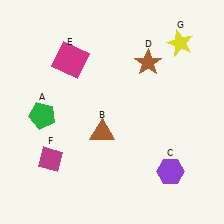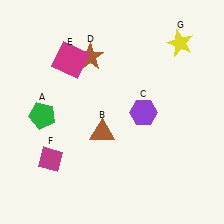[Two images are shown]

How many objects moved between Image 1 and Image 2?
2 objects moved between the two images.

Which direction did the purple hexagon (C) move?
The purple hexagon (C) moved up.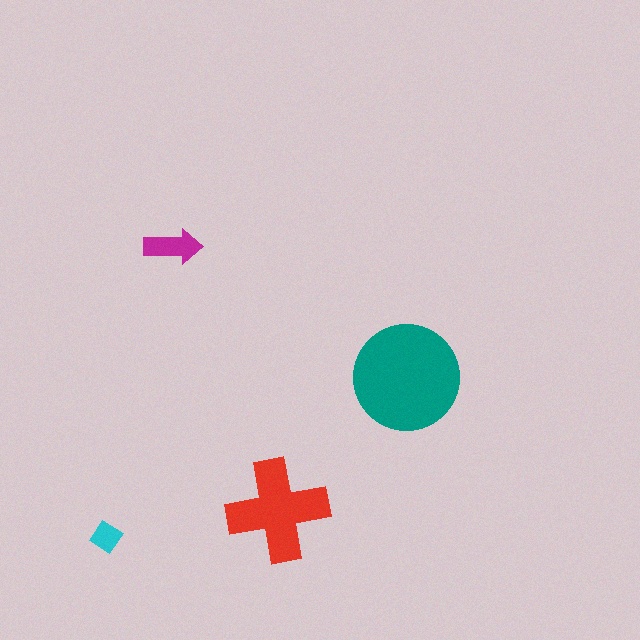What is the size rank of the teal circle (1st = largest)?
1st.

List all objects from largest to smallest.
The teal circle, the red cross, the magenta arrow, the cyan diamond.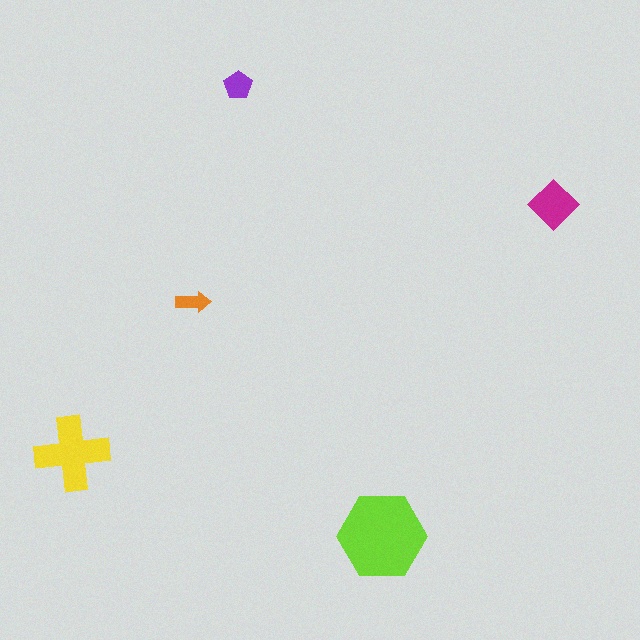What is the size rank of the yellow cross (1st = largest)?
2nd.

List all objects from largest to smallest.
The lime hexagon, the yellow cross, the magenta diamond, the purple pentagon, the orange arrow.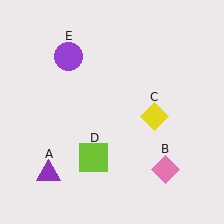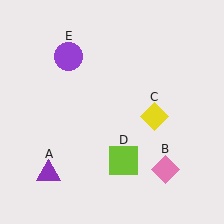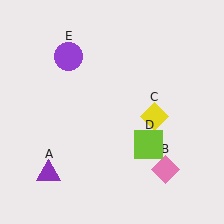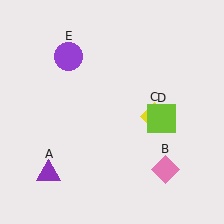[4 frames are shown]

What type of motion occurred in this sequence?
The lime square (object D) rotated counterclockwise around the center of the scene.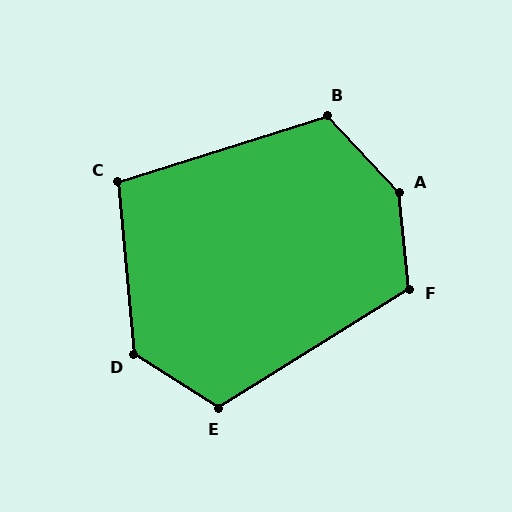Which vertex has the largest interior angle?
A, at approximately 142 degrees.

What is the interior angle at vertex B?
Approximately 116 degrees (obtuse).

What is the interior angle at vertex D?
Approximately 128 degrees (obtuse).